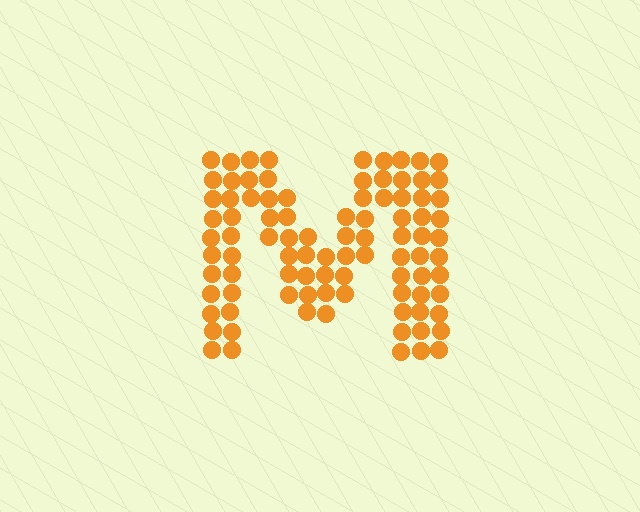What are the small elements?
The small elements are circles.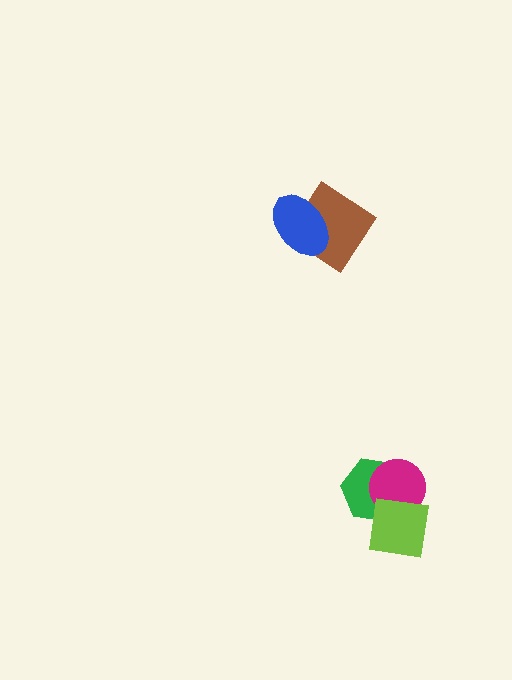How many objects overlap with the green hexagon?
2 objects overlap with the green hexagon.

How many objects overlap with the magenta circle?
2 objects overlap with the magenta circle.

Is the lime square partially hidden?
No, no other shape covers it.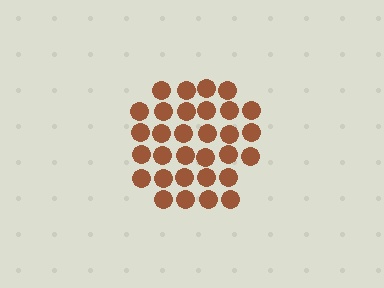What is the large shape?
The large shape is a hexagon.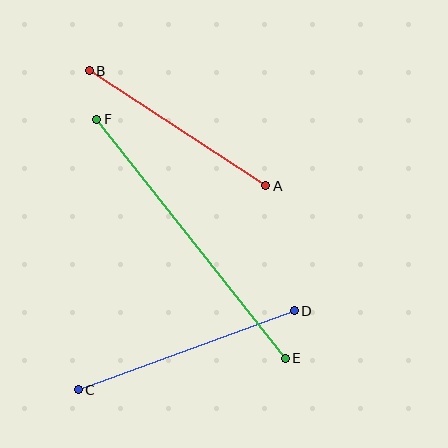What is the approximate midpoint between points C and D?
The midpoint is at approximately (186, 350) pixels.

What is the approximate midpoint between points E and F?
The midpoint is at approximately (191, 239) pixels.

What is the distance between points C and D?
The distance is approximately 230 pixels.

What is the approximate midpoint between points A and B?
The midpoint is at approximately (177, 128) pixels.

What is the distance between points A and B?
The distance is approximately 211 pixels.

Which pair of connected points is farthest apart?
Points E and F are farthest apart.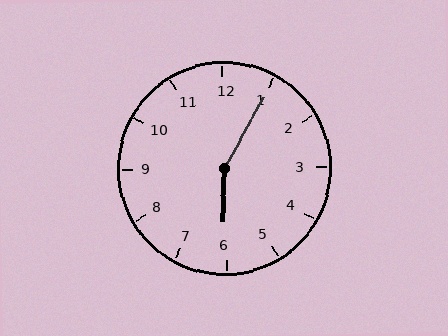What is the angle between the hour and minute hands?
Approximately 152 degrees.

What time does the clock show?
6:05.